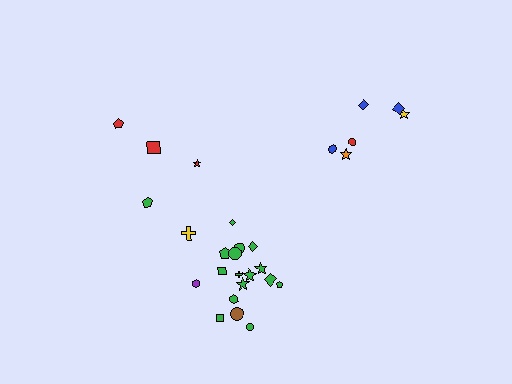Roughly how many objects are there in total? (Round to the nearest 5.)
Roughly 30 objects in total.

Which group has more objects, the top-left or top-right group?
The top-right group.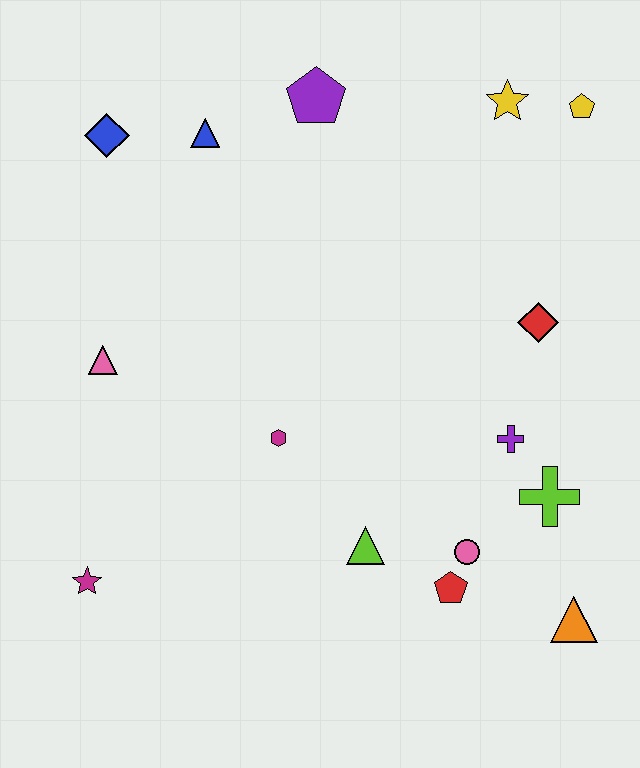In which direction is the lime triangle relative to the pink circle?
The lime triangle is to the left of the pink circle.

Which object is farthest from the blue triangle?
The orange triangle is farthest from the blue triangle.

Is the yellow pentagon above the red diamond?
Yes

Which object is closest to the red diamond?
The purple cross is closest to the red diamond.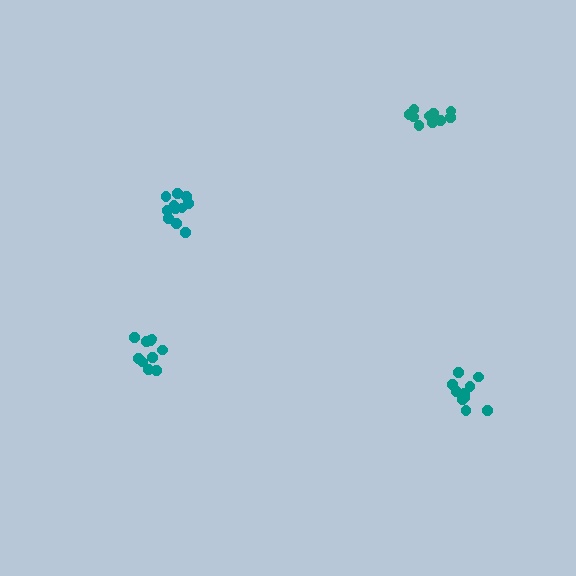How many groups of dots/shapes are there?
There are 4 groups.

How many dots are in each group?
Group 1: 12 dots, Group 2: 11 dots, Group 3: 10 dots, Group 4: 10 dots (43 total).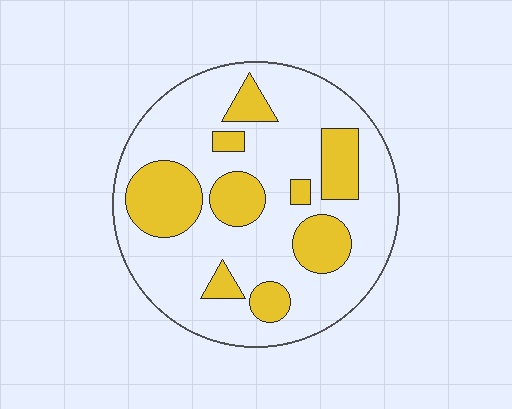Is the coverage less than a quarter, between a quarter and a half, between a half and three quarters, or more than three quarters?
Between a quarter and a half.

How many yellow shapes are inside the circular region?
9.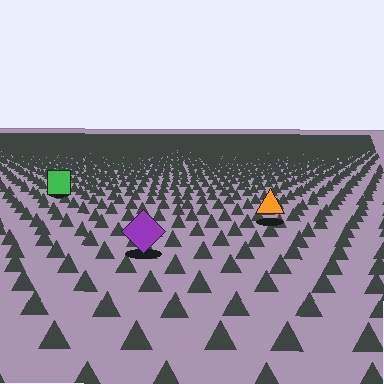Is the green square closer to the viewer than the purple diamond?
No. The purple diamond is closer — you can tell from the texture gradient: the ground texture is coarser near it.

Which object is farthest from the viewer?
The green square is farthest from the viewer. It appears smaller and the ground texture around it is denser.